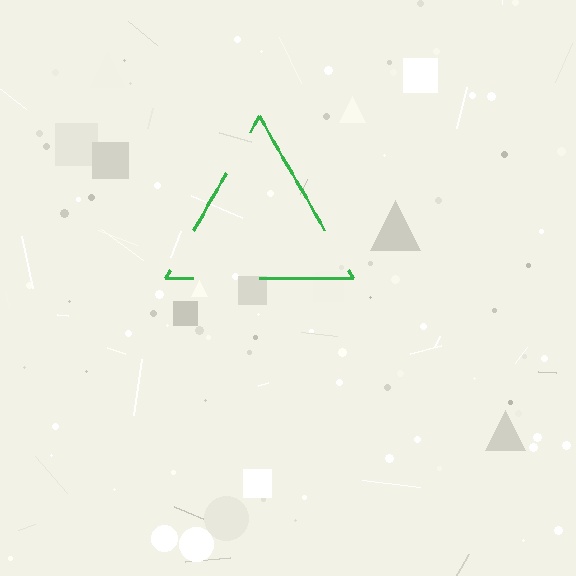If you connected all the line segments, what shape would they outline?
They would outline a triangle.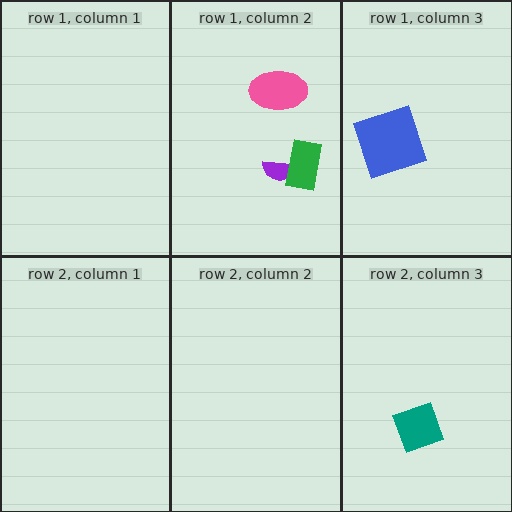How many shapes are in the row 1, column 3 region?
1.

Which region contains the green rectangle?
The row 1, column 2 region.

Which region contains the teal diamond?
The row 2, column 3 region.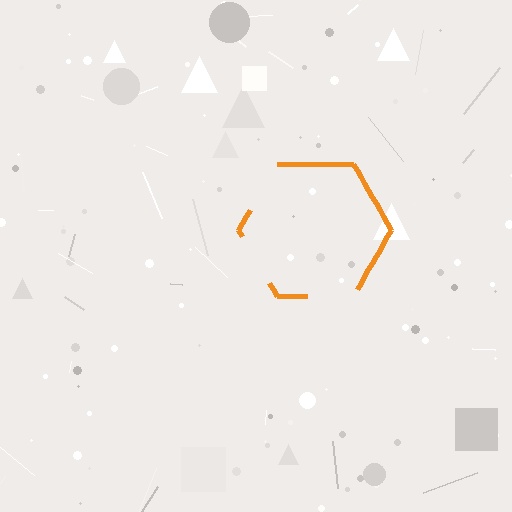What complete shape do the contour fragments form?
The contour fragments form a hexagon.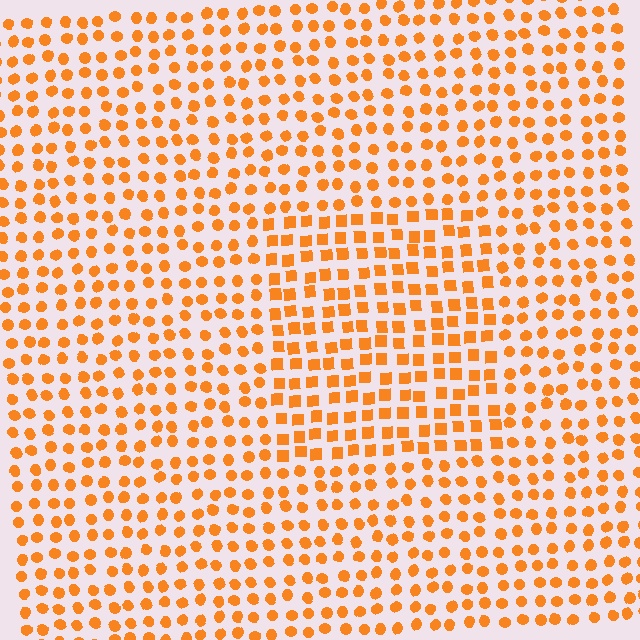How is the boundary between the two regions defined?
The boundary is defined by a change in element shape: squares inside vs. circles outside. All elements share the same color and spacing.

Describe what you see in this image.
The image is filled with small orange elements arranged in a uniform grid. A rectangle-shaped region contains squares, while the surrounding area contains circles. The boundary is defined purely by the change in element shape.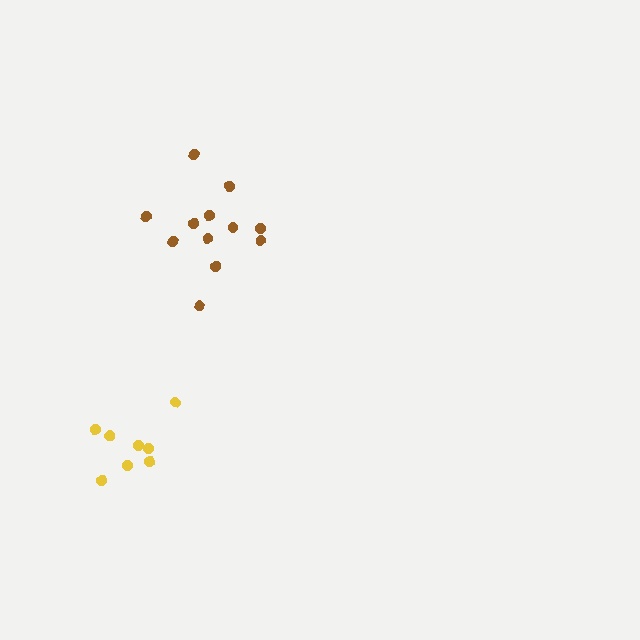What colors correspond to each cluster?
The clusters are colored: brown, yellow.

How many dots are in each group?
Group 1: 12 dots, Group 2: 8 dots (20 total).